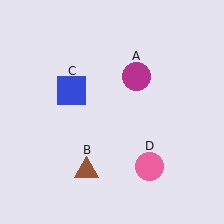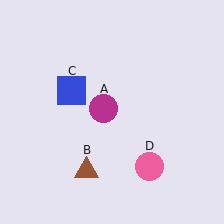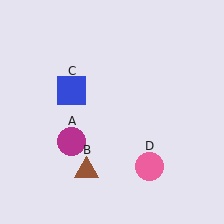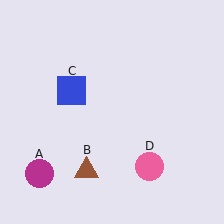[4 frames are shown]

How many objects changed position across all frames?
1 object changed position: magenta circle (object A).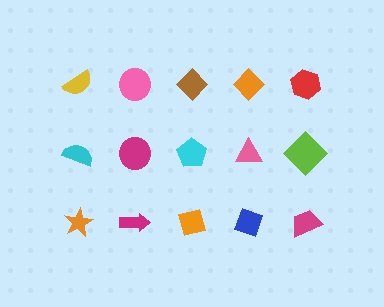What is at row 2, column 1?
A cyan semicircle.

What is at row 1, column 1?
A yellow semicircle.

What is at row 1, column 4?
An orange diamond.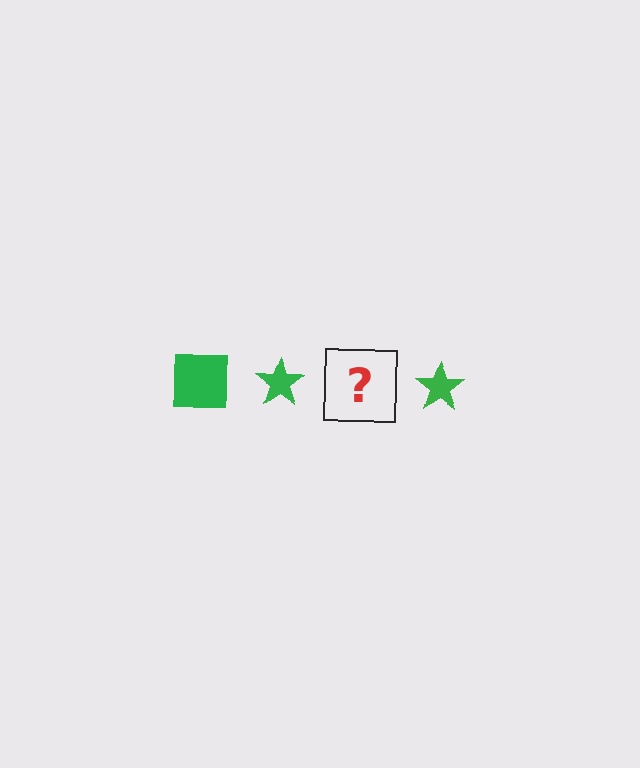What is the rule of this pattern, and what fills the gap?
The rule is that the pattern cycles through square, star shapes in green. The gap should be filled with a green square.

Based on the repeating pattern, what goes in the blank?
The blank should be a green square.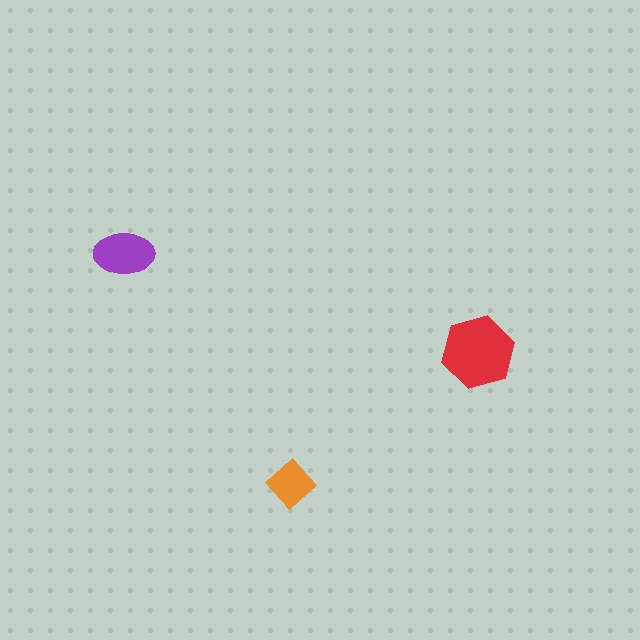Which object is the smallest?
The orange diamond.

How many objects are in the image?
There are 3 objects in the image.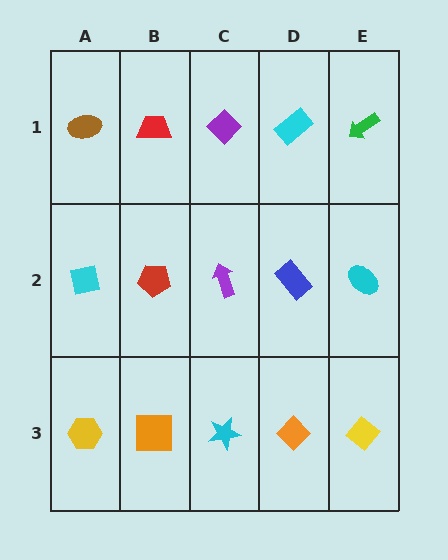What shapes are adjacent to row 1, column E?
A cyan ellipse (row 2, column E), a cyan rectangle (row 1, column D).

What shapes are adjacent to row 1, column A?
A cyan square (row 2, column A), a red trapezoid (row 1, column B).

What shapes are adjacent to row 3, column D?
A blue rectangle (row 2, column D), a cyan star (row 3, column C), a yellow diamond (row 3, column E).